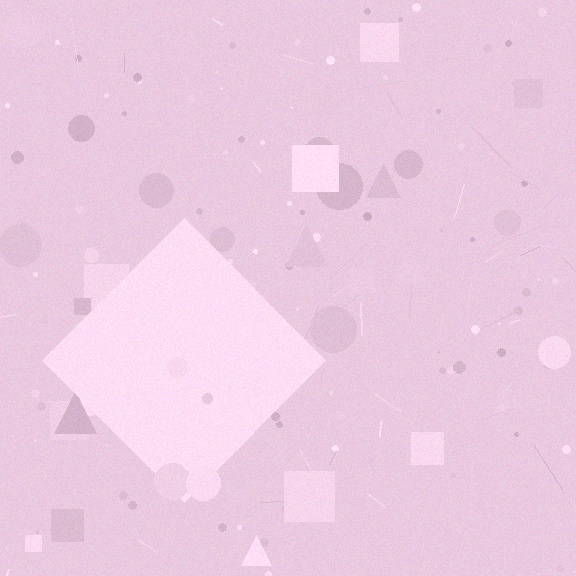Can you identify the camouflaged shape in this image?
The camouflaged shape is a diamond.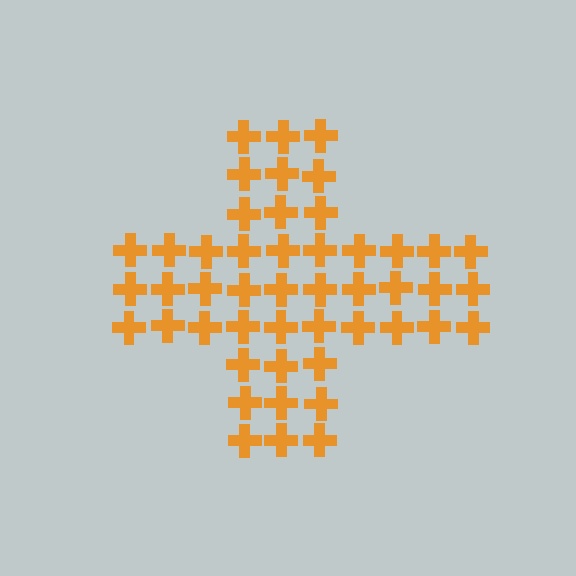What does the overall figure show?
The overall figure shows a cross.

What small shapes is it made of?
It is made of small crosses.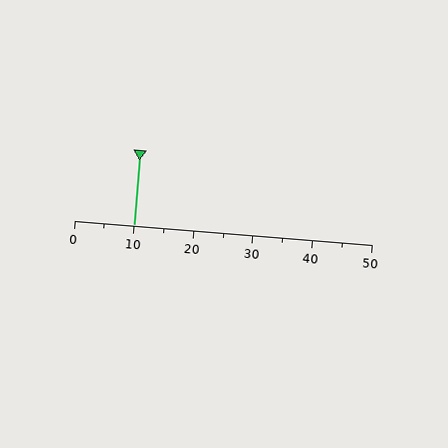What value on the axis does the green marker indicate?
The marker indicates approximately 10.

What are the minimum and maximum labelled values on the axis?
The axis runs from 0 to 50.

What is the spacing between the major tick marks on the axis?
The major ticks are spaced 10 apart.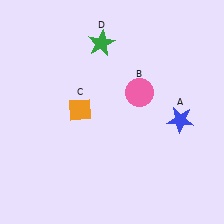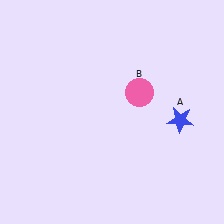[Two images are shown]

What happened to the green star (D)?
The green star (D) was removed in Image 2. It was in the top-left area of Image 1.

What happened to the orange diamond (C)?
The orange diamond (C) was removed in Image 2. It was in the top-left area of Image 1.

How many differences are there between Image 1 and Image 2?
There are 2 differences between the two images.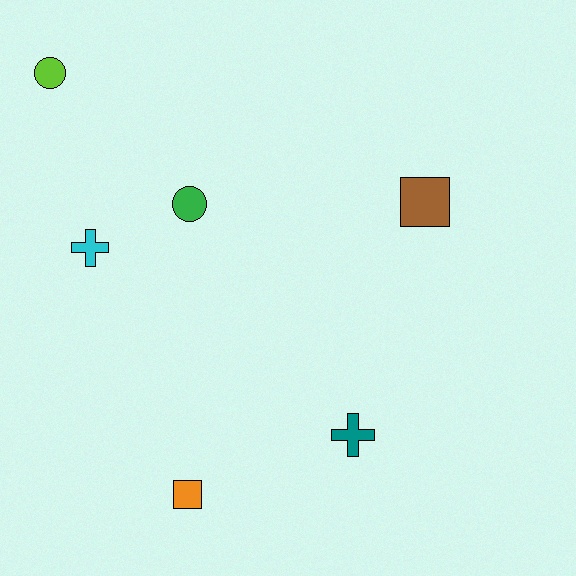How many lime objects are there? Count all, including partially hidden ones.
There is 1 lime object.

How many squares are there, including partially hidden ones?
There are 2 squares.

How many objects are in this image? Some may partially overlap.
There are 6 objects.